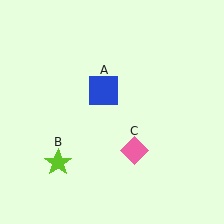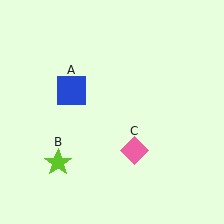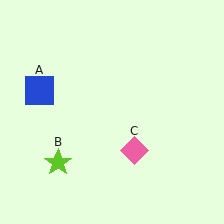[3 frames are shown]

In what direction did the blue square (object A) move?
The blue square (object A) moved left.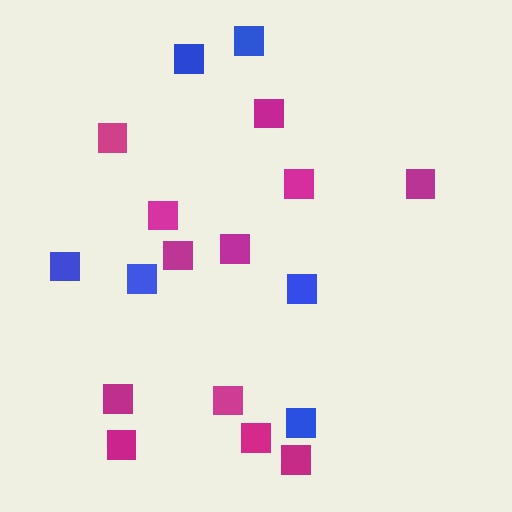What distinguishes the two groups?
There are 2 groups: one group of blue squares (6) and one group of magenta squares (12).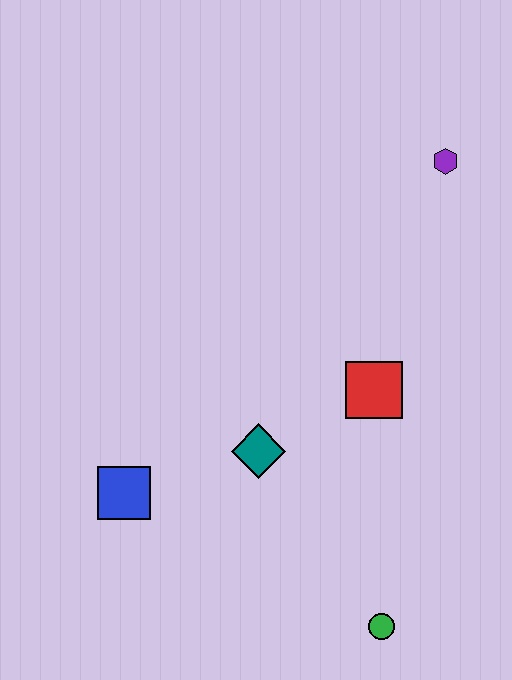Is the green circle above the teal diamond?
No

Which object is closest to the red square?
The teal diamond is closest to the red square.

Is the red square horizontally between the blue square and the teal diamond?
No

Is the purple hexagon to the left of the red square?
No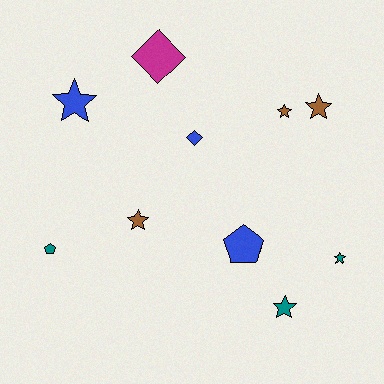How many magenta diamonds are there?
There is 1 magenta diamond.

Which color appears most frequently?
Brown, with 3 objects.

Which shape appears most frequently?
Star, with 6 objects.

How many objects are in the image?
There are 10 objects.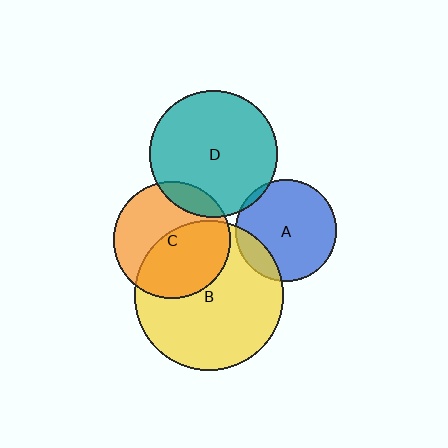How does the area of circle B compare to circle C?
Approximately 1.6 times.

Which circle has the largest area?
Circle B (yellow).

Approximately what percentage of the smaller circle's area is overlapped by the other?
Approximately 5%.